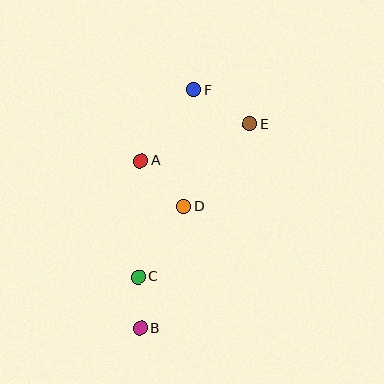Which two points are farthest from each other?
Points B and F are farthest from each other.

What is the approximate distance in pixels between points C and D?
The distance between C and D is approximately 84 pixels.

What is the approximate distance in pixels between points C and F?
The distance between C and F is approximately 195 pixels.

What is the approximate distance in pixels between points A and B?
The distance between A and B is approximately 167 pixels.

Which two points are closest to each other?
Points B and C are closest to each other.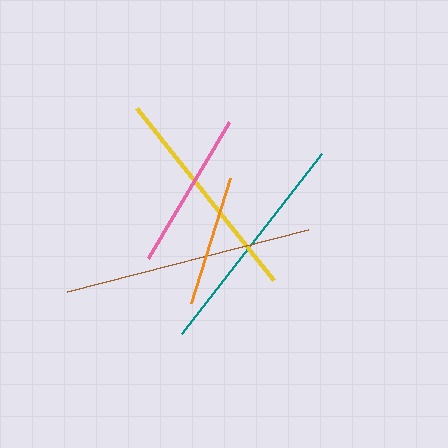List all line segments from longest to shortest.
From longest to shortest: brown, teal, yellow, pink, orange.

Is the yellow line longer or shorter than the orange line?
The yellow line is longer than the orange line.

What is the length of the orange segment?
The orange segment is approximately 131 pixels long.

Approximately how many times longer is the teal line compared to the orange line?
The teal line is approximately 1.7 times the length of the orange line.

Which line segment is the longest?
The brown line is the longest at approximately 250 pixels.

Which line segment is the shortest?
The orange line is the shortest at approximately 131 pixels.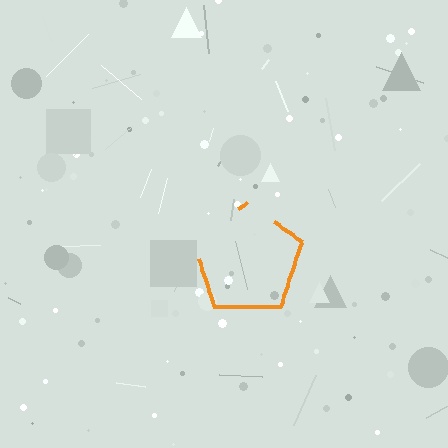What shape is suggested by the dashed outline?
The dashed outline suggests a pentagon.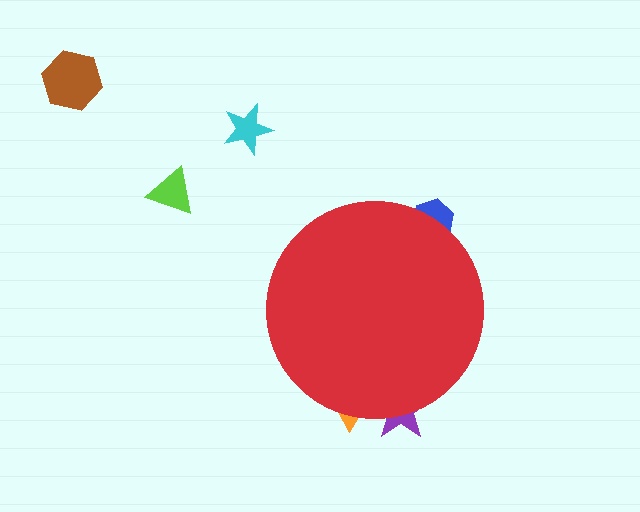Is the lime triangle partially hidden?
No, the lime triangle is fully visible.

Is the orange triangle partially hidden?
Yes, the orange triangle is partially hidden behind the red circle.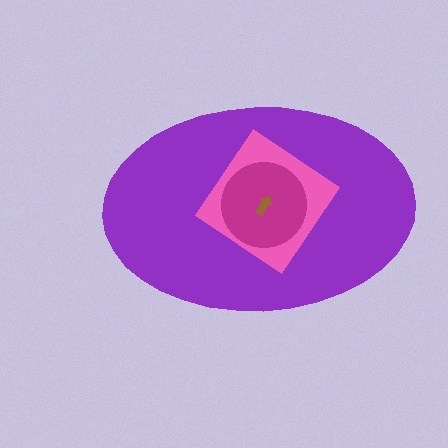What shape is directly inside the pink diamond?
The magenta circle.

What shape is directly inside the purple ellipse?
The pink diamond.